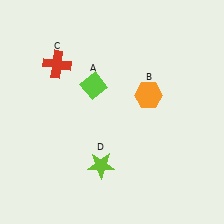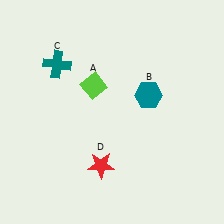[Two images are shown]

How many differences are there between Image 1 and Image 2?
There are 3 differences between the two images.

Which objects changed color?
B changed from orange to teal. C changed from red to teal. D changed from lime to red.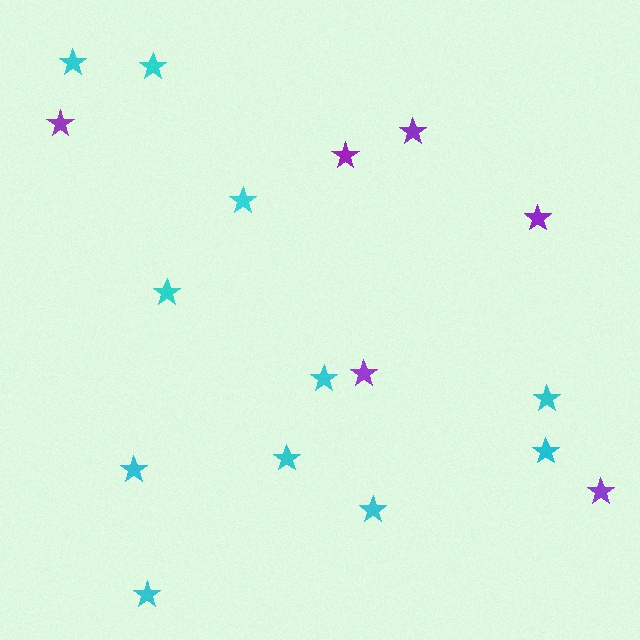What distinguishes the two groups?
There are 2 groups: one group of cyan stars (11) and one group of purple stars (6).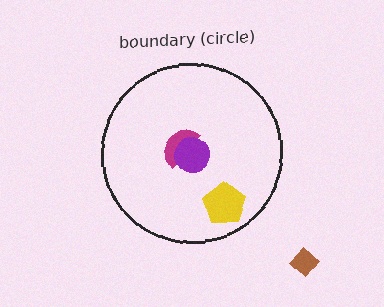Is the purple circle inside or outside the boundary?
Inside.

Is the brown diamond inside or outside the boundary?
Outside.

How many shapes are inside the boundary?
3 inside, 1 outside.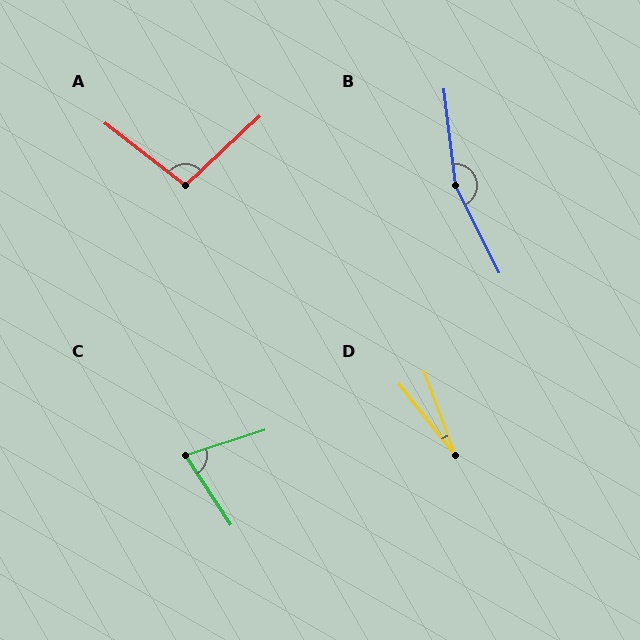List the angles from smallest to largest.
D (18°), C (75°), A (99°), B (160°).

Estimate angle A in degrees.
Approximately 99 degrees.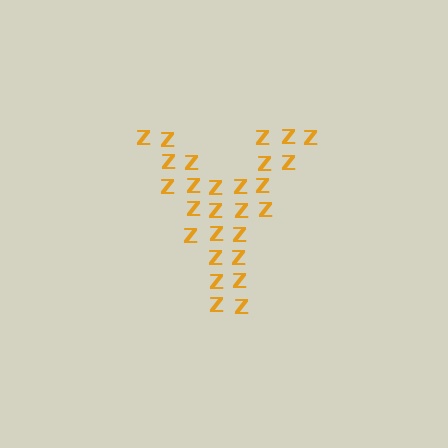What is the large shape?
The large shape is the letter Y.